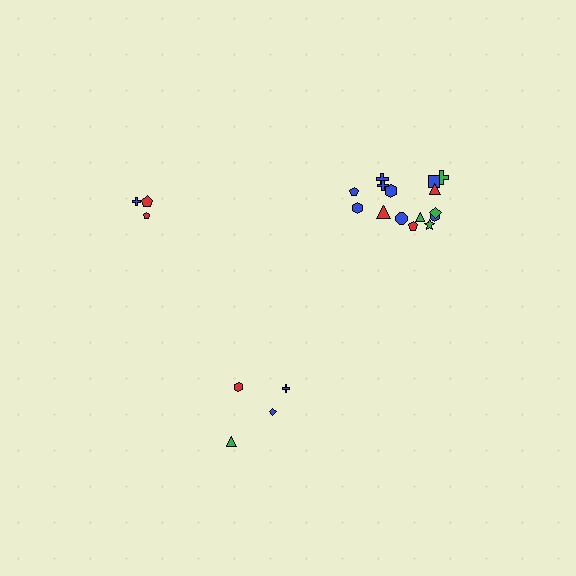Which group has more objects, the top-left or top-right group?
The top-right group.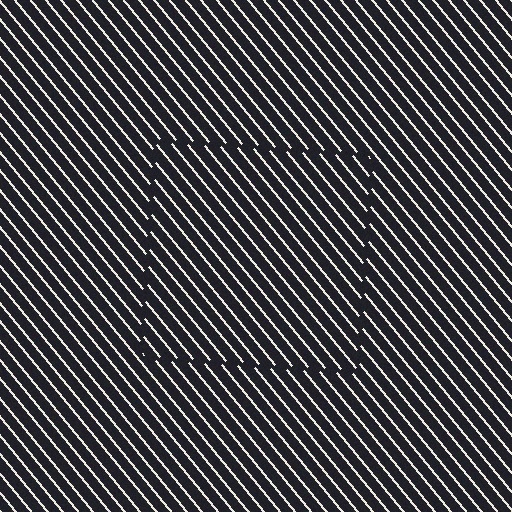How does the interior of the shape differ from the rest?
The interior of the shape contains the same grating, shifted by half a period — the contour is defined by the phase discontinuity where line-ends from the inner and outer gratings abut.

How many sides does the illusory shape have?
4 sides — the line-ends trace a square.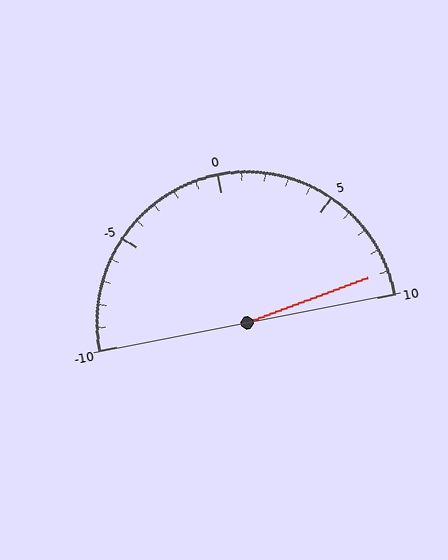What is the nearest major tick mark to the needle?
The nearest major tick mark is 10.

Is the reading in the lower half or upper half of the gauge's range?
The reading is in the upper half of the range (-10 to 10).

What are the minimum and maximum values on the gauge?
The gauge ranges from -10 to 10.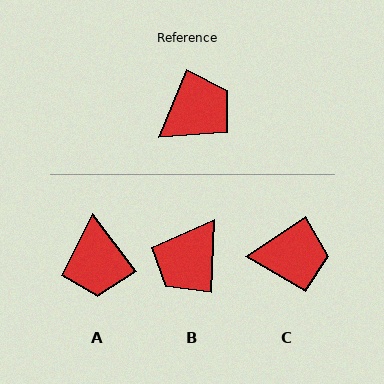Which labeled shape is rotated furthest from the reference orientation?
B, about 160 degrees away.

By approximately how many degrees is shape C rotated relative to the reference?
Approximately 34 degrees clockwise.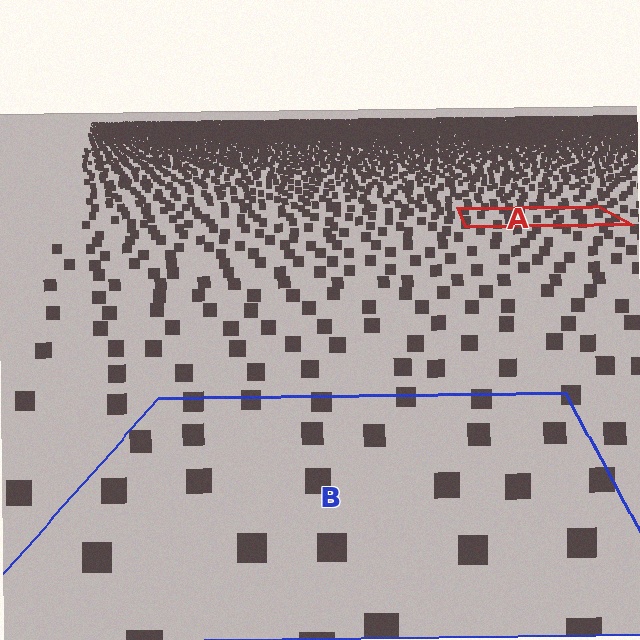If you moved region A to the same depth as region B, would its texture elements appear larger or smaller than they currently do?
They would appear larger. At a closer depth, the same texture elements are projected at a bigger on-screen size.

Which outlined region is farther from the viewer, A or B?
Region A is farther from the viewer — the texture elements inside it appear smaller and more densely packed.